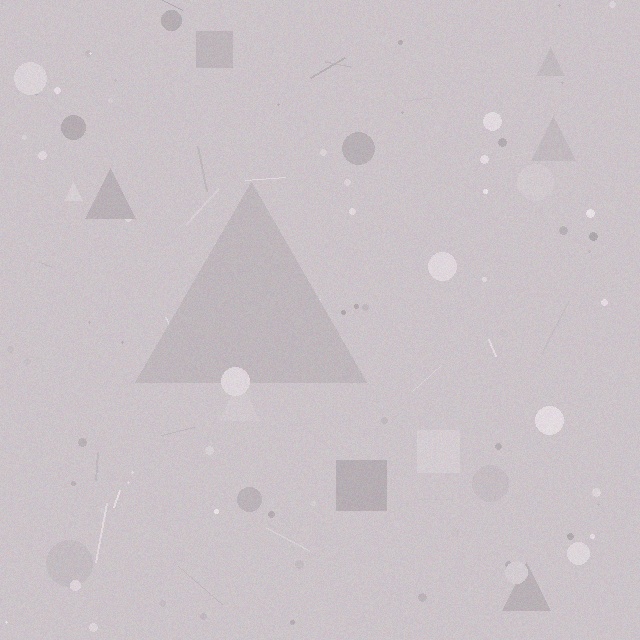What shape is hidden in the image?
A triangle is hidden in the image.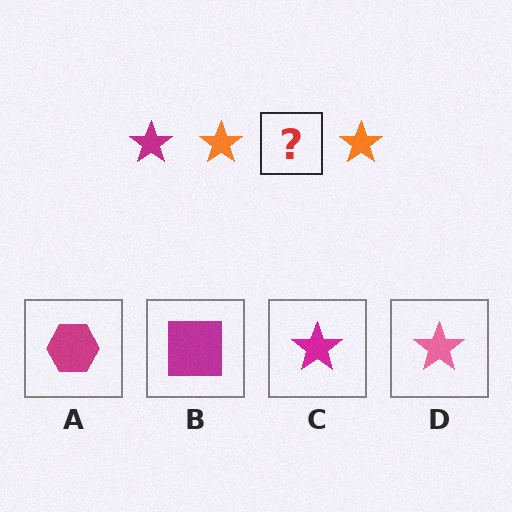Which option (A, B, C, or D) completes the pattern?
C.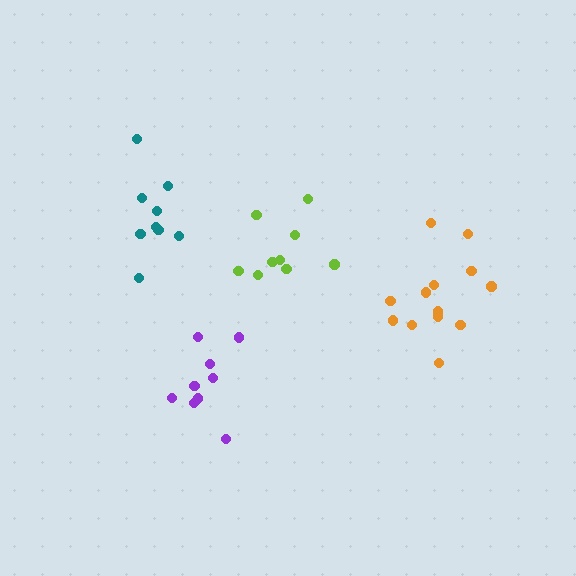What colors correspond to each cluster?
The clusters are colored: orange, lime, teal, purple.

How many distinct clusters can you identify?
There are 4 distinct clusters.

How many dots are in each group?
Group 1: 13 dots, Group 2: 9 dots, Group 3: 9 dots, Group 4: 9 dots (40 total).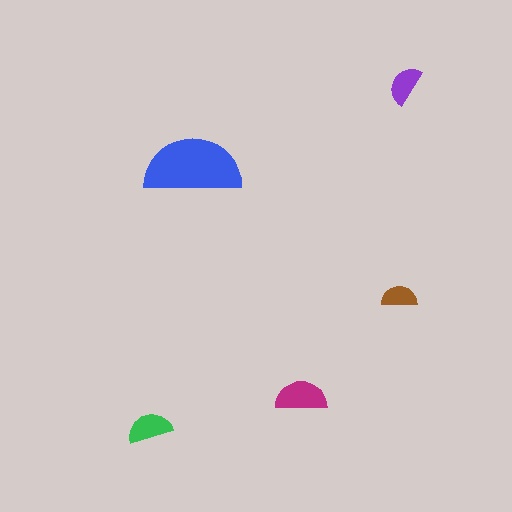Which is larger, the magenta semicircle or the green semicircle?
The magenta one.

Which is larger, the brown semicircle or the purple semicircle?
The purple one.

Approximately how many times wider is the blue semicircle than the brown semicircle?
About 3 times wider.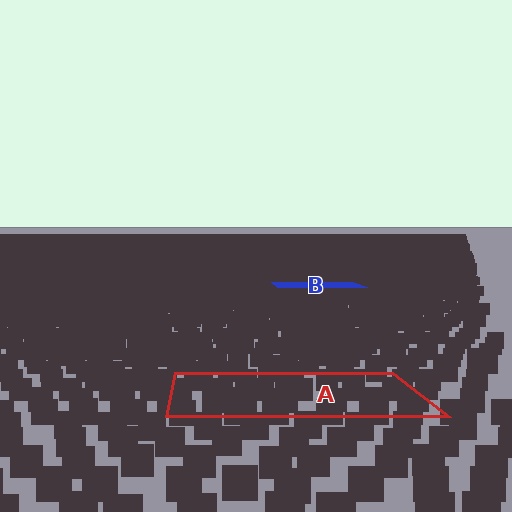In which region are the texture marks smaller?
The texture marks are smaller in region B, because it is farther away.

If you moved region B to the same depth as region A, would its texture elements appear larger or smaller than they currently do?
They would appear larger. At a closer depth, the same texture elements are projected at a bigger on-screen size.